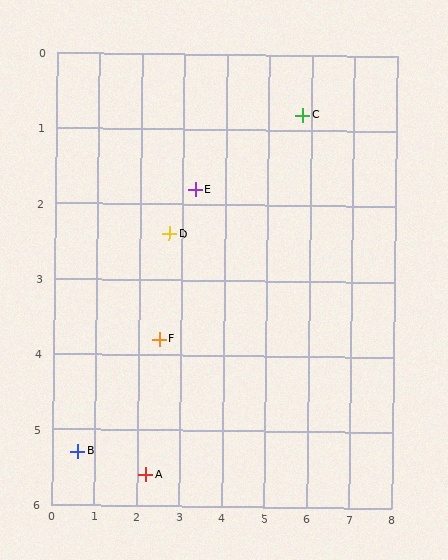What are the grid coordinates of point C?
Point C is at approximately (5.8, 0.8).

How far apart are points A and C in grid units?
Points A and C are about 6.0 grid units apart.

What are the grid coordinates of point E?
Point E is at approximately (3.3, 1.8).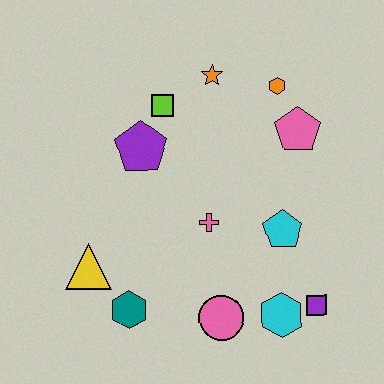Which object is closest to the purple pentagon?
The lime square is closest to the purple pentagon.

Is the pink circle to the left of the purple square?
Yes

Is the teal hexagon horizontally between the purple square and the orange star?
No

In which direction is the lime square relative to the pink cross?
The lime square is above the pink cross.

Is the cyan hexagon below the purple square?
Yes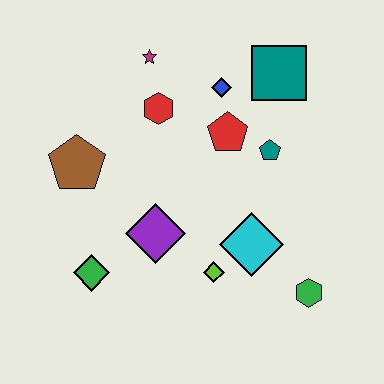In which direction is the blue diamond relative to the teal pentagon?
The blue diamond is above the teal pentagon.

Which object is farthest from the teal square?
The green diamond is farthest from the teal square.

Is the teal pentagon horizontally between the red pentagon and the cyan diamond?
No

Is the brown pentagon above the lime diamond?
Yes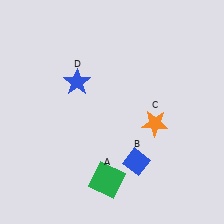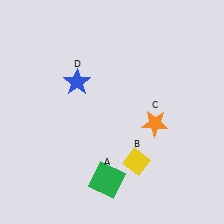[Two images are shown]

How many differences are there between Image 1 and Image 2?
There is 1 difference between the two images.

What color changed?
The diamond (B) changed from blue in Image 1 to yellow in Image 2.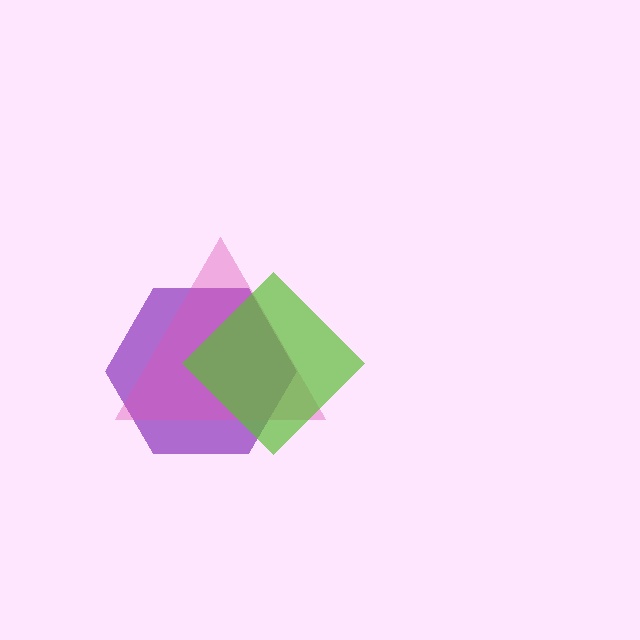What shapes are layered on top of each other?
The layered shapes are: a purple hexagon, a pink triangle, a lime diamond.